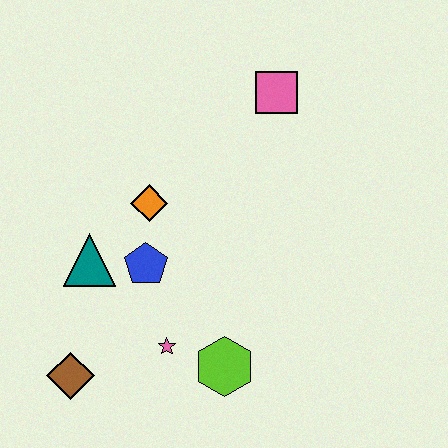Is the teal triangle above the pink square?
No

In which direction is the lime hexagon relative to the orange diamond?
The lime hexagon is below the orange diamond.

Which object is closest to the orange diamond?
The blue pentagon is closest to the orange diamond.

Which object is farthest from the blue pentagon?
The pink square is farthest from the blue pentagon.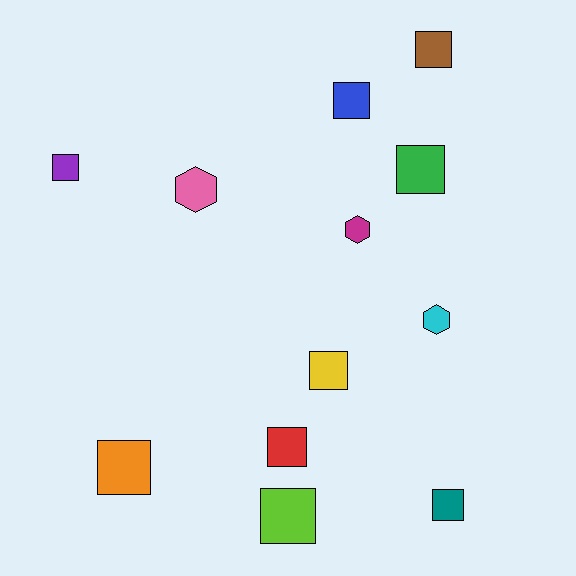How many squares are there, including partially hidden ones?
There are 9 squares.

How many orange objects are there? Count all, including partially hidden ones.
There is 1 orange object.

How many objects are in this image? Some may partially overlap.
There are 12 objects.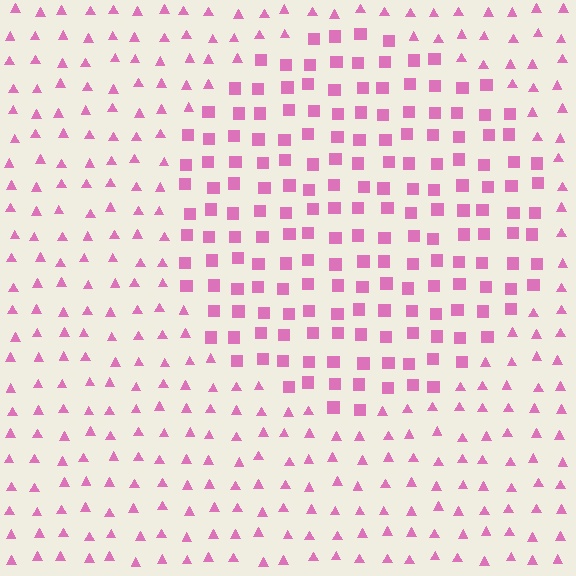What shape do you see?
I see a circle.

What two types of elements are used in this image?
The image uses squares inside the circle region and triangles outside it.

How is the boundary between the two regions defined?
The boundary is defined by a change in element shape: squares inside vs. triangles outside. All elements share the same color and spacing.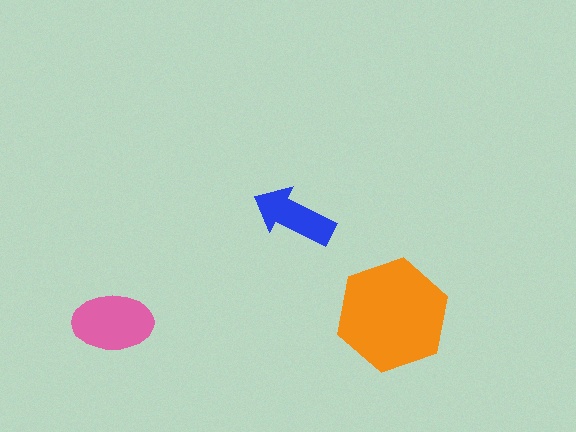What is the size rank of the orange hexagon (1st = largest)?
1st.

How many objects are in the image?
There are 3 objects in the image.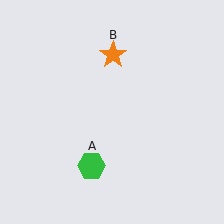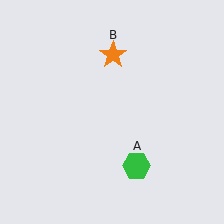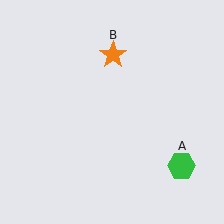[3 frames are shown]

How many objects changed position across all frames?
1 object changed position: green hexagon (object A).